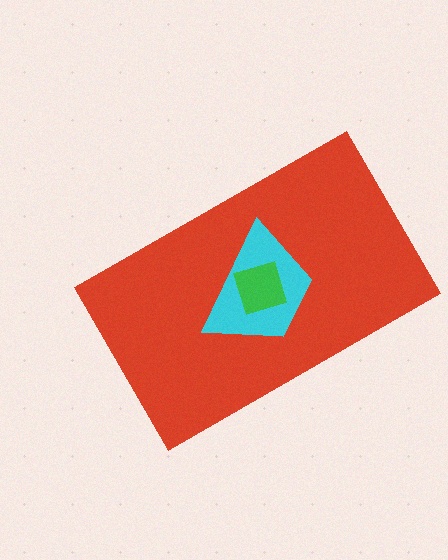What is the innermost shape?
The green square.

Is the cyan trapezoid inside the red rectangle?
Yes.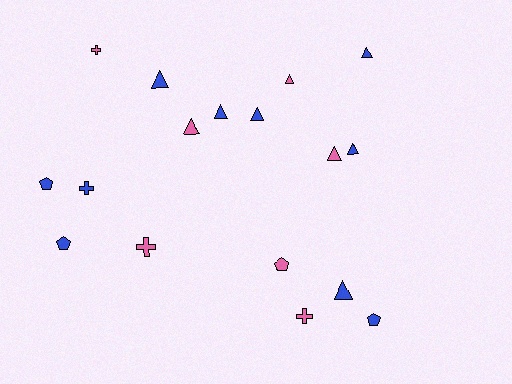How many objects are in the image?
There are 17 objects.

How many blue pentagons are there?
There are 3 blue pentagons.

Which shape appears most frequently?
Triangle, with 9 objects.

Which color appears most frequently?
Blue, with 10 objects.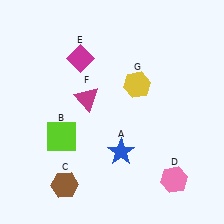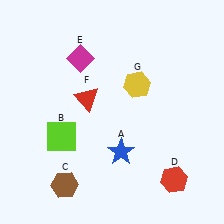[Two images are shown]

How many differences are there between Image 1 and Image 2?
There are 2 differences between the two images.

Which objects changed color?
D changed from pink to red. F changed from magenta to red.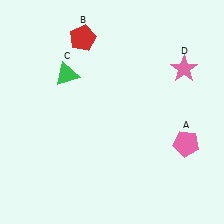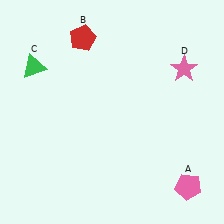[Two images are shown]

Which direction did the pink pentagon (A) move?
The pink pentagon (A) moved down.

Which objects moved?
The objects that moved are: the pink pentagon (A), the green triangle (C).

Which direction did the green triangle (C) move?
The green triangle (C) moved left.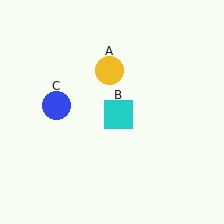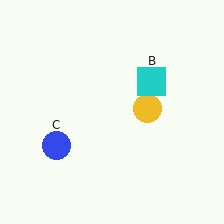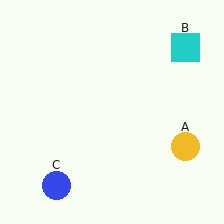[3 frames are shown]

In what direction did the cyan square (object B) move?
The cyan square (object B) moved up and to the right.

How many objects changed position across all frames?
3 objects changed position: yellow circle (object A), cyan square (object B), blue circle (object C).